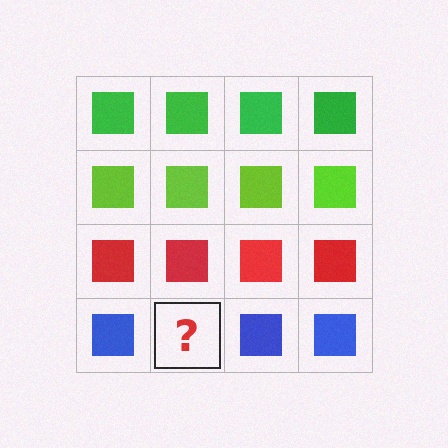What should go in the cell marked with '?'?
The missing cell should contain a blue square.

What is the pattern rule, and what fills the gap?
The rule is that each row has a consistent color. The gap should be filled with a blue square.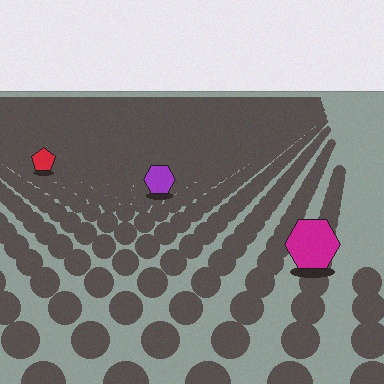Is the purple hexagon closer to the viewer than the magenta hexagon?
No. The magenta hexagon is closer — you can tell from the texture gradient: the ground texture is coarser near it.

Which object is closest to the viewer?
The magenta hexagon is closest. The texture marks near it are larger and more spread out.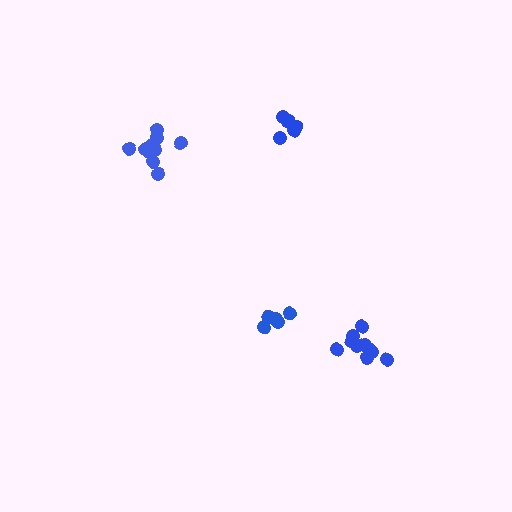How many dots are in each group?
Group 1: 10 dots, Group 2: 5 dots, Group 3: 10 dots, Group 4: 5 dots (30 total).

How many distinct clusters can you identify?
There are 4 distinct clusters.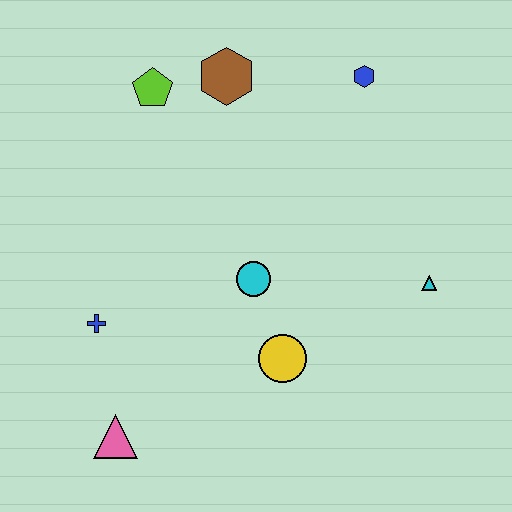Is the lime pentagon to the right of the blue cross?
Yes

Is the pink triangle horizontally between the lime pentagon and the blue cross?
Yes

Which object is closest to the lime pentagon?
The brown hexagon is closest to the lime pentagon.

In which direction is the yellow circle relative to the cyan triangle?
The yellow circle is to the left of the cyan triangle.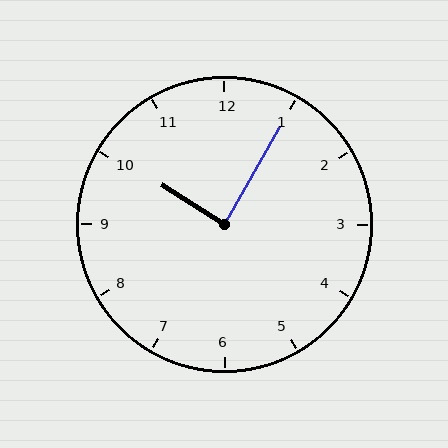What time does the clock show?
10:05.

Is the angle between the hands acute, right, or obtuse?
It is right.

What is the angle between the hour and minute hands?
Approximately 88 degrees.